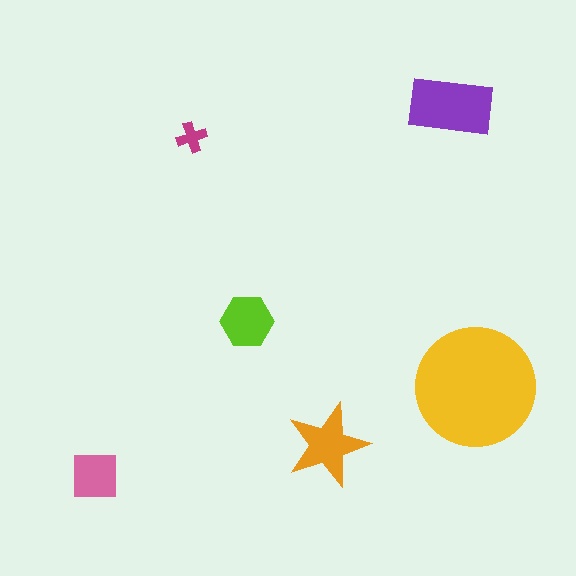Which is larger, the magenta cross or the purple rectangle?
The purple rectangle.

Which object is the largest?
The yellow circle.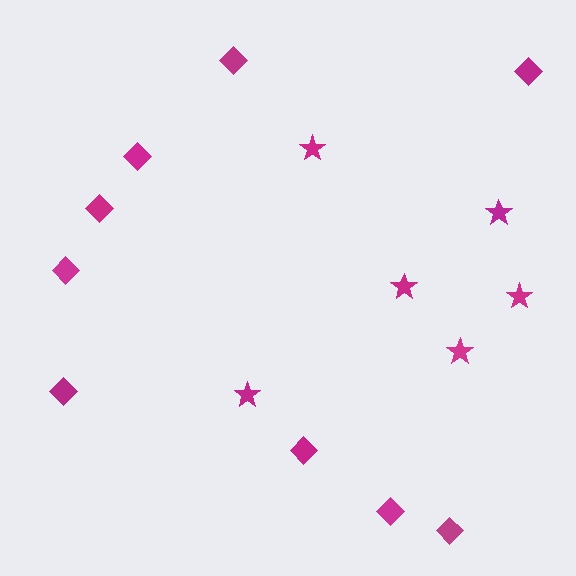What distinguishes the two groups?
There are 2 groups: one group of diamonds (9) and one group of stars (6).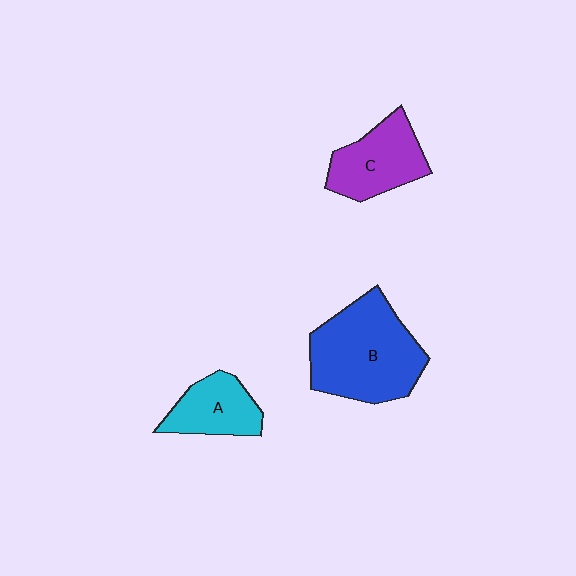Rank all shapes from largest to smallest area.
From largest to smallest: B (blue), C (purple), A (cyan).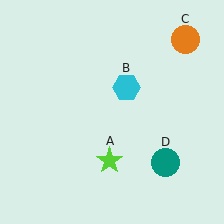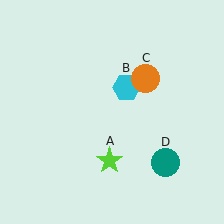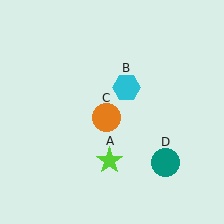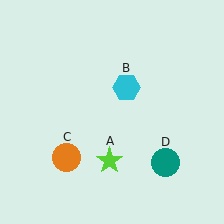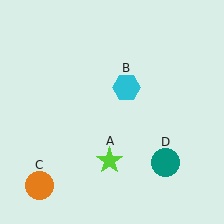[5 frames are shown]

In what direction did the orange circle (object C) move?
The orange circle (object C) moved down and to the left.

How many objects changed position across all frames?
1 object changed position: orange circle (object C).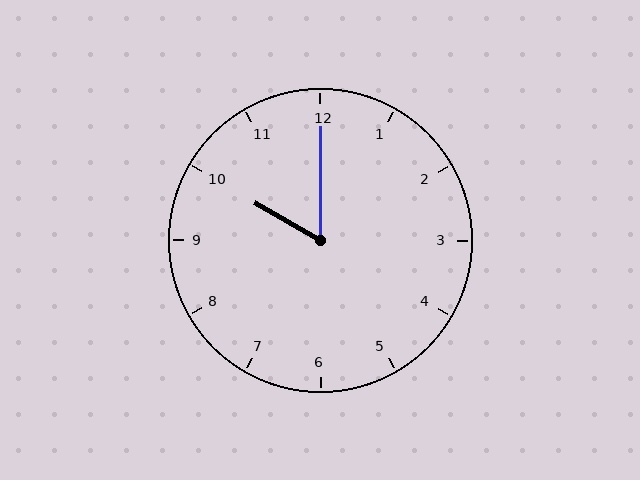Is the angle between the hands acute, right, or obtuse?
It is acute.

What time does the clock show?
10:00.